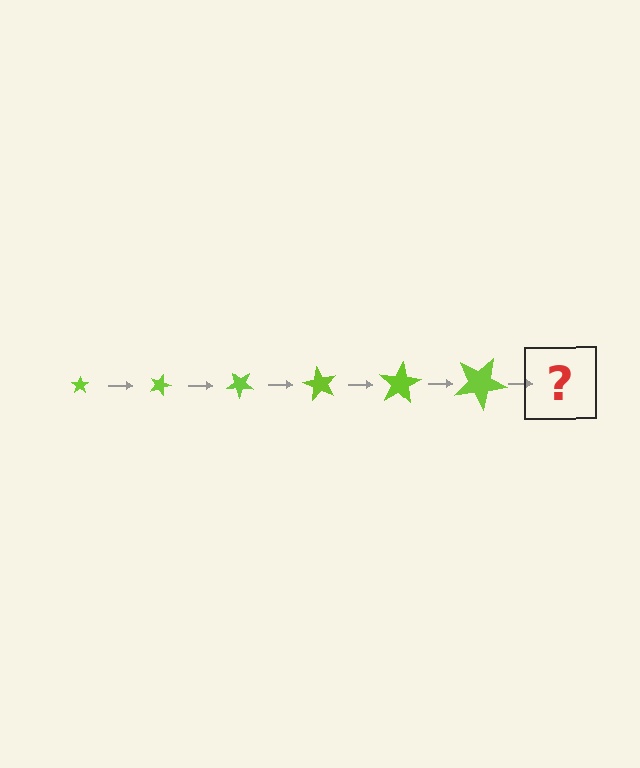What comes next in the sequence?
The next element should be a star, larger than the previous one and rotated 120 degrees from the start.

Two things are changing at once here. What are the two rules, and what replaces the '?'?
The two rules are that the star grows larger each step and it rotates 20 degrees each step. The '?' should be a star, larger than the previous one and rotated 120 degrees from the start.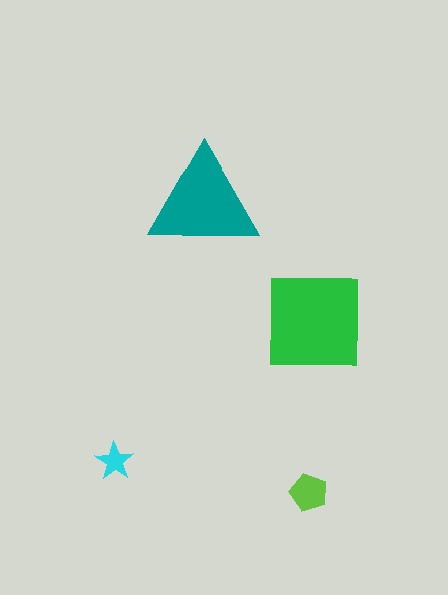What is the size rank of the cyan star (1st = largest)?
4th.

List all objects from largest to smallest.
The green square, the teal triangle, the lime pentagon, the cyan star.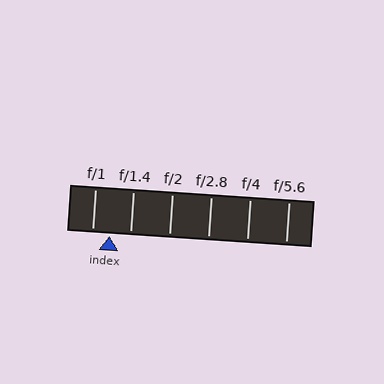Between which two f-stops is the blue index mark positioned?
The index mark is between f/1 and f/1.4.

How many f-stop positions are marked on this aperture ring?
There are 6 f-stop positions marked.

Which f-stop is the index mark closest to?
The index mark is closest to f/1.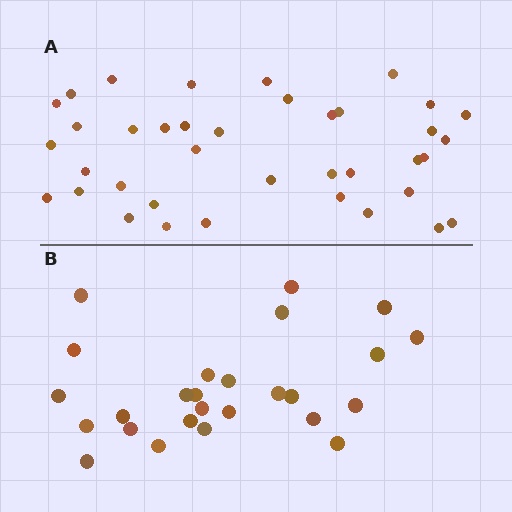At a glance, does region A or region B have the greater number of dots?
Region A (the top region) has more dots.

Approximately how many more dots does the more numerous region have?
Region A has roughly 12 or so more dots than region B.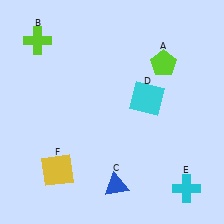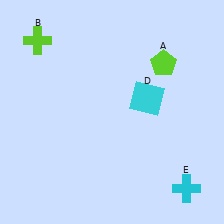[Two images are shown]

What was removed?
The blue triangle (C), the yellow square (F) were removed in Image 2.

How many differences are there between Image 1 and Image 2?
There are 2 differences between the two images.